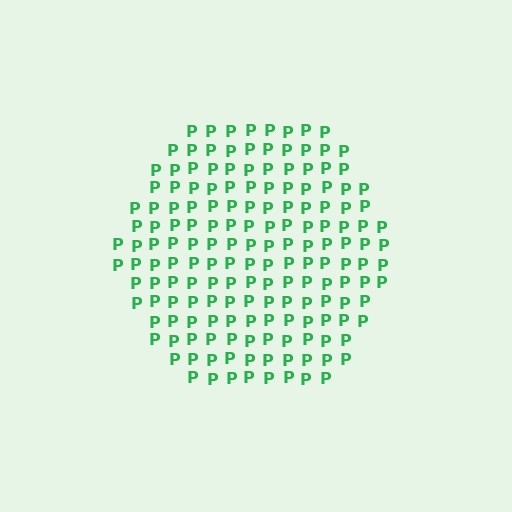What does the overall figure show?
The overall figure shows a hexagon.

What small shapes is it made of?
It is made of small letter P's.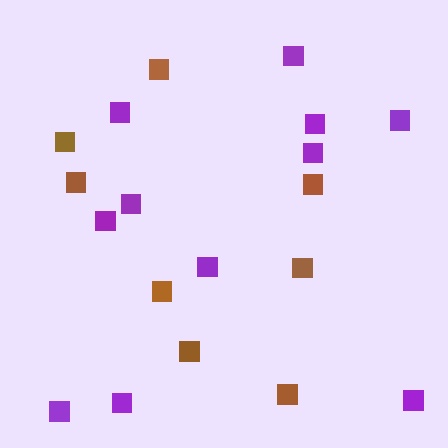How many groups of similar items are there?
There are 2 groups: one group of brown squares (8) and one group of purple squares (11).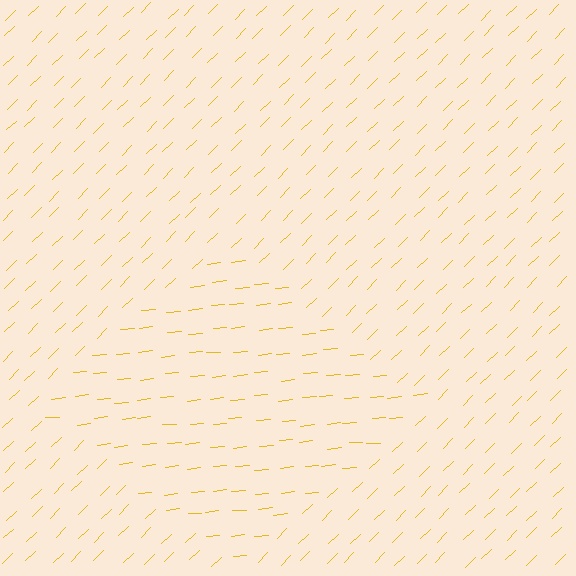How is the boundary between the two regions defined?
The boundary is defined purely by a change in line orientation (approximately 39 degrees difference). All lines are the same color and thickness.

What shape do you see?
I see a diamond.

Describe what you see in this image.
The image is filled with small yellow line segments. A diamond region in the image has lines oriented differently from the surrounding lines, creating a visible texture boundary.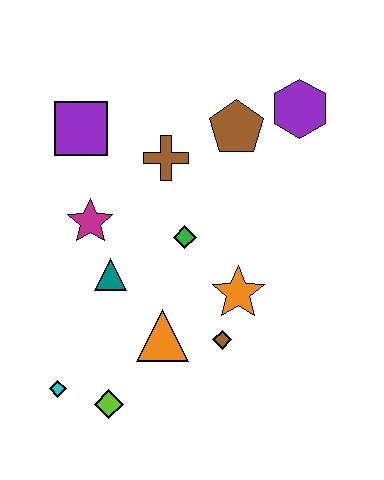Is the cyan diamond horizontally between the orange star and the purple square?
No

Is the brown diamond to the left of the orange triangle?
No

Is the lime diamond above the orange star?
No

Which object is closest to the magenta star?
The teal triangle is closest to the magenta star.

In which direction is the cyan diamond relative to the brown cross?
The cyan diamond is below the brown cross.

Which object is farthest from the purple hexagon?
The cyan diamond is farthest from the purple hexagon.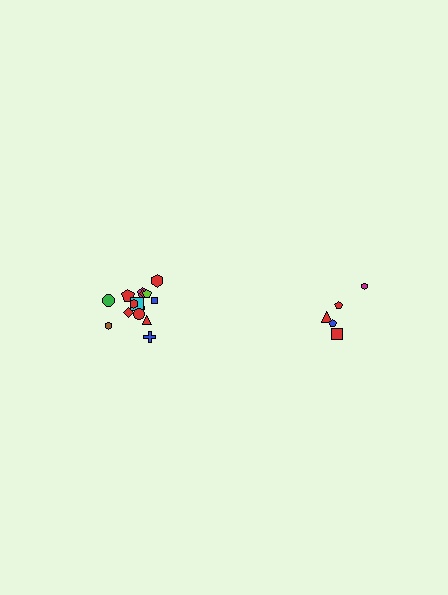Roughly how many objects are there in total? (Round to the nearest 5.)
Roughly 20 objects in total.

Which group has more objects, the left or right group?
The left group.